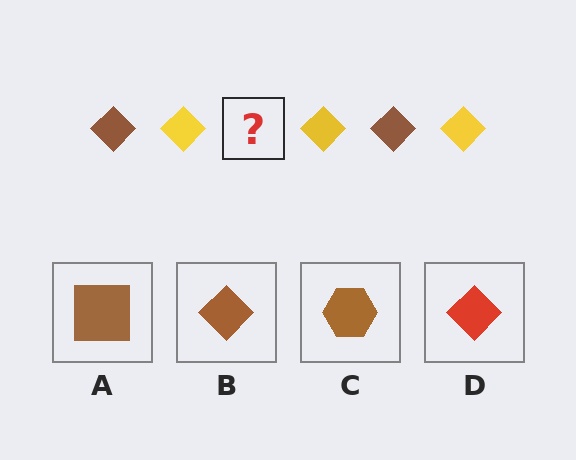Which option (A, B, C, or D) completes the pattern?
B.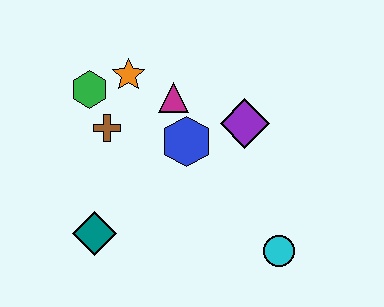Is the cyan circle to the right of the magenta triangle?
Yes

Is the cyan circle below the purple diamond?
Yes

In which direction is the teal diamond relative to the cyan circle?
The teal diamond is to the left of the cyan circle.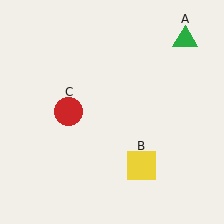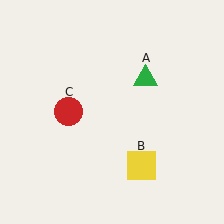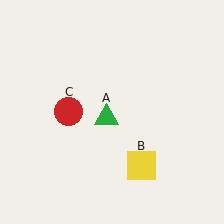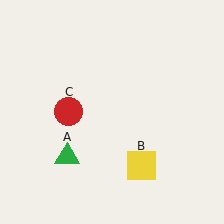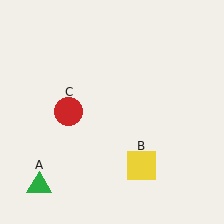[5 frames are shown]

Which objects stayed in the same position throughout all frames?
Yellow square (object B) and red circle (object C) remained stationary.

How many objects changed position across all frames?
1 object changed position: green triangle (object A).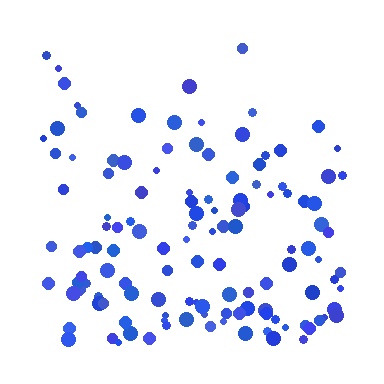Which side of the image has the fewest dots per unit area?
The top.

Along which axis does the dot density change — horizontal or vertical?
Vertical.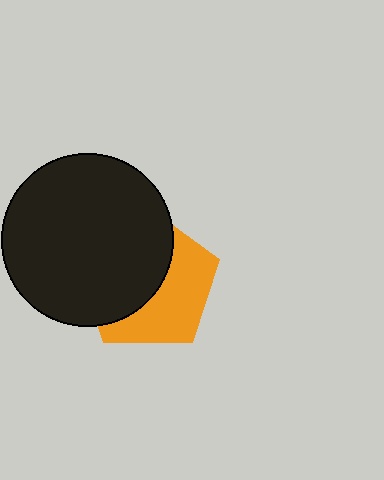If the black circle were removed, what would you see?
You would see the complete orange pentagon.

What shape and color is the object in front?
The object in front is a black circle.